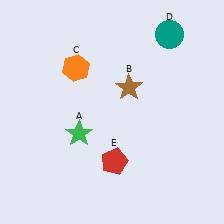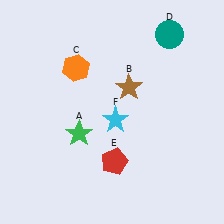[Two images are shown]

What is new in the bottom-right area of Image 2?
A cyan star (F) was added in the bottom-right area of Image 2.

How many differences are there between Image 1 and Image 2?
There is 1 difference between the two images.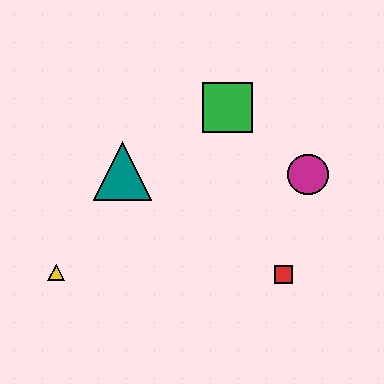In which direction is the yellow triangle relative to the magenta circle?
The yellow triangle is to the left of the magenta circle.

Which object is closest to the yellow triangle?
The teal triangle is closest to the yellow triangle.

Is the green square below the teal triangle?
No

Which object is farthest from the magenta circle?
The yellow triangle is farthest from the magenta circle.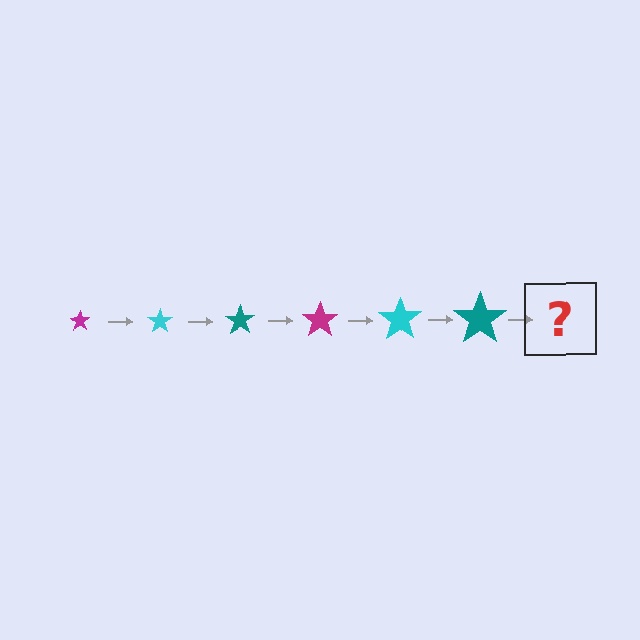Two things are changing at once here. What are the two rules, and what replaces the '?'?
The two rules are that the star grows larger each step and the color cycles through magenta, cyan, and teal. The '?' should be a magenta star, larger than the previous one.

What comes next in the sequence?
The next element should be a magenta star, larger than the previous one.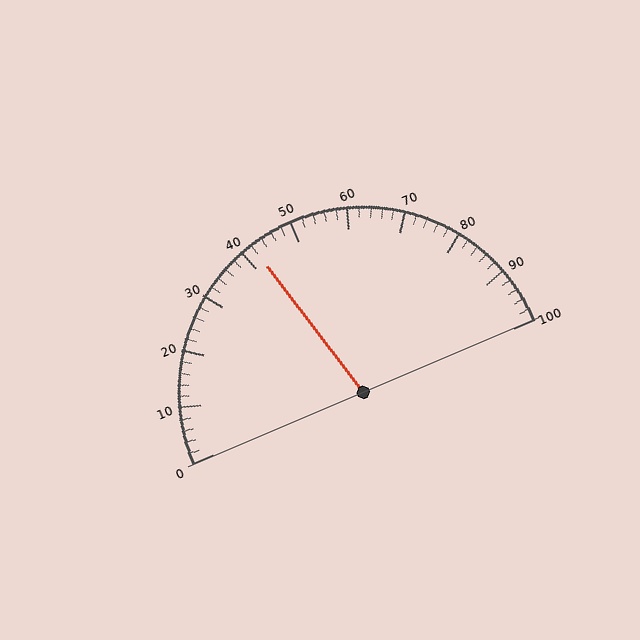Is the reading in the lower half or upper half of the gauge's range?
The reading is in the lower half of the range (0 to 100).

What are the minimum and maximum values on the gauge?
The gauge ranges from 0 to 100.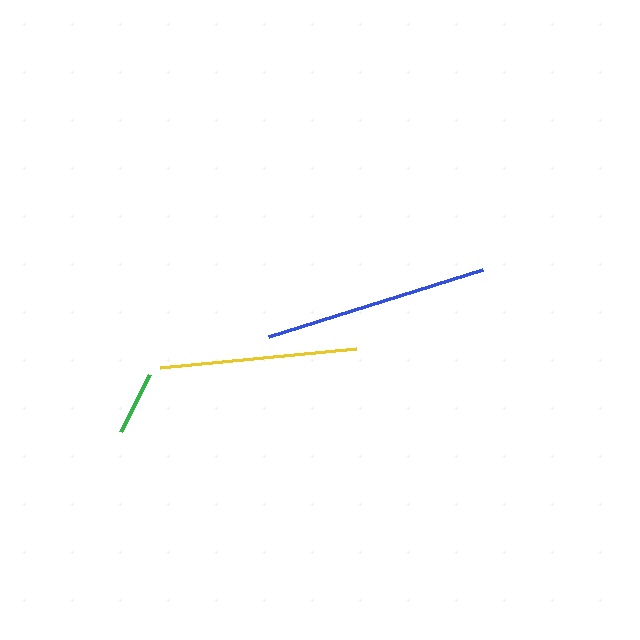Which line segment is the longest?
The blue line is the longest at approximately 225 pixels.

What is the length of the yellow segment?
The yellow segment is approximately 197 pixels long.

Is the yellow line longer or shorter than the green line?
The yellow line is longer than the green line.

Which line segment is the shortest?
The green line is the shortest at approximately 63 pixels.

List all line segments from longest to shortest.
From longest to shortest: blue, yellow, green.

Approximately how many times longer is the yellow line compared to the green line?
The yellow line is approximately 3.1 times the length of the green line.